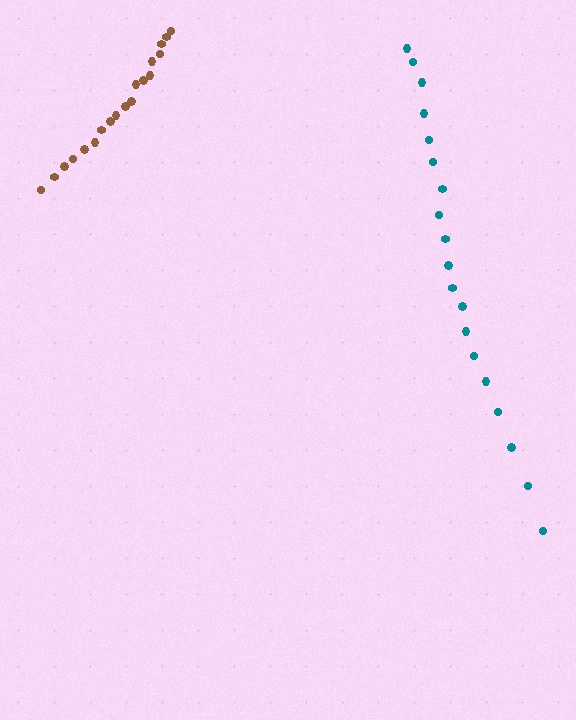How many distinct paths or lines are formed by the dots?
There are 2 distinct paths.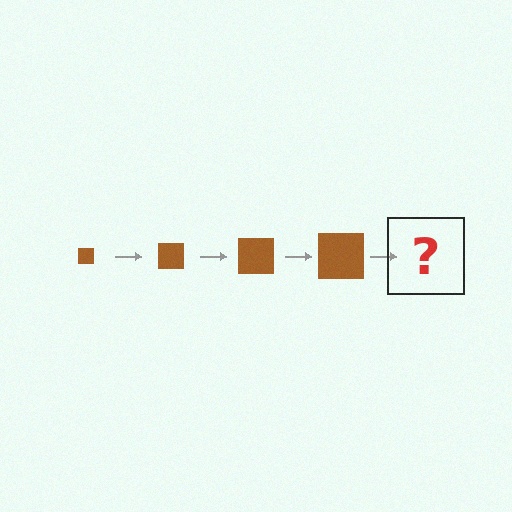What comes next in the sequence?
The next element should be a brown square, larger than the previous one.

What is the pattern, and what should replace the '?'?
The pattern is that the square gets progressively larger each step. The '?' should be a brown square, larger than the previous one.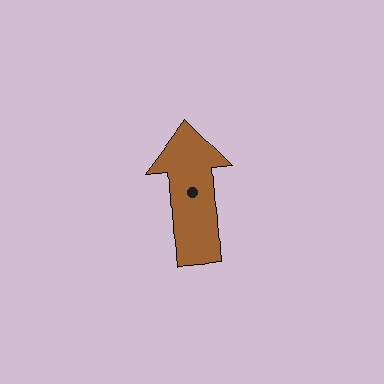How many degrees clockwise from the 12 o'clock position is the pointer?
Approximately 356 degrees.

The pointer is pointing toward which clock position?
Roughly 12 o'clock.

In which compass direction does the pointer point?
North.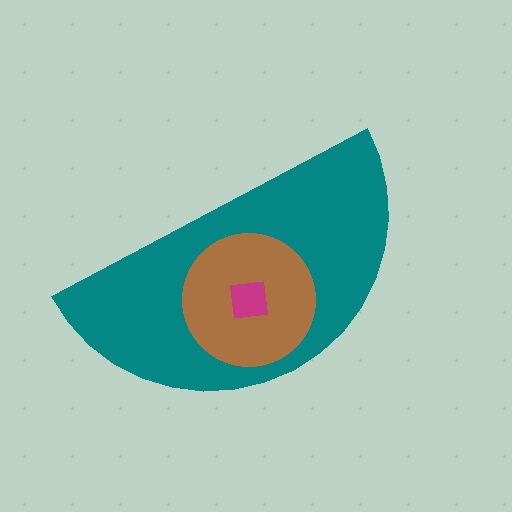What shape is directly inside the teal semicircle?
The brown circle.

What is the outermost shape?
The teal semicircle.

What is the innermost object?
The magenta square.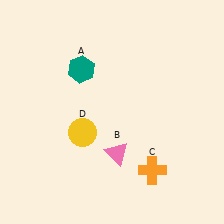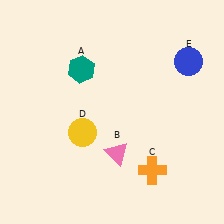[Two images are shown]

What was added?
A blue circle (E) was added in Image 2.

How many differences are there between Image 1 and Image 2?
There is 1 difference between the two images.